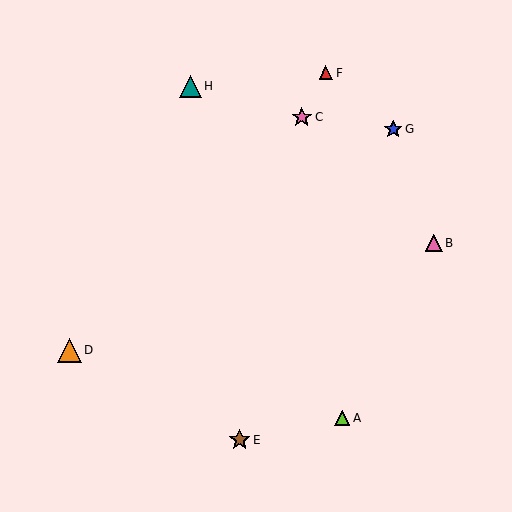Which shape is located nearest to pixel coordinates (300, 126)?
The pink star (labeled C) at (302, 117) is nearest to that location.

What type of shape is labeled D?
Shape D is an orange triangle.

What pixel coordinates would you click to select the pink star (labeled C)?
Click at (302, 117) to select the pink star C.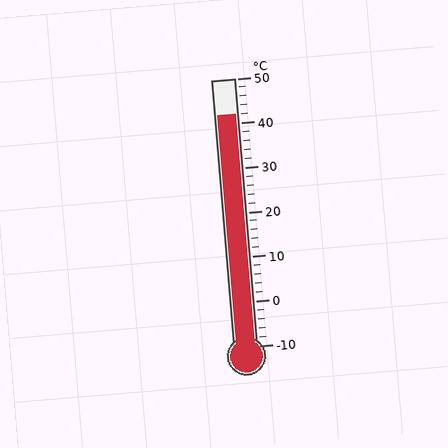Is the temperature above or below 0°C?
The temperature is above 0°C.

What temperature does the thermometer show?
The thermometer shows approximately 42°C.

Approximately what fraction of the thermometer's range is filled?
The thermometer is filled to approximately 85% of its range.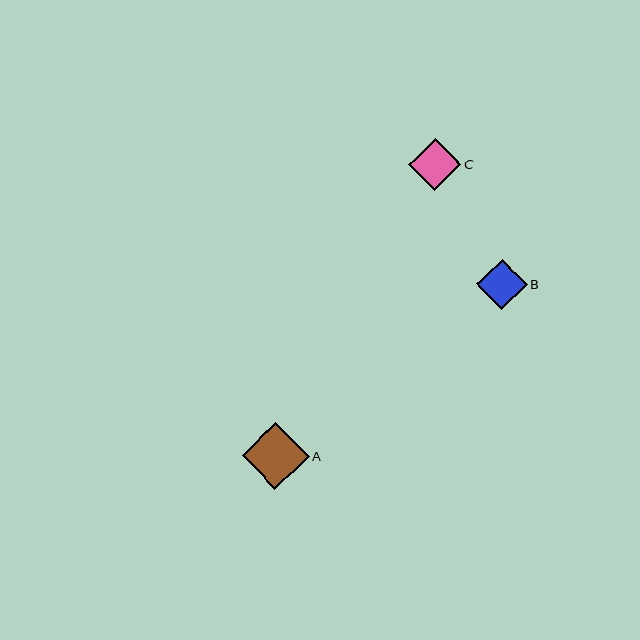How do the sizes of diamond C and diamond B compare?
Diamond C and diamond B are approximately the same size.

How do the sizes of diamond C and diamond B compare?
Diamond C and diamond B are approximately the same size.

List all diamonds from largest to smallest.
From largest to smallest: A, C, B.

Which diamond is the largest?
Diamond A is the largest with a size of approximately 67 pixels.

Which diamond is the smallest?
Diamond B is the smallest with a size of approximately 51 pixels.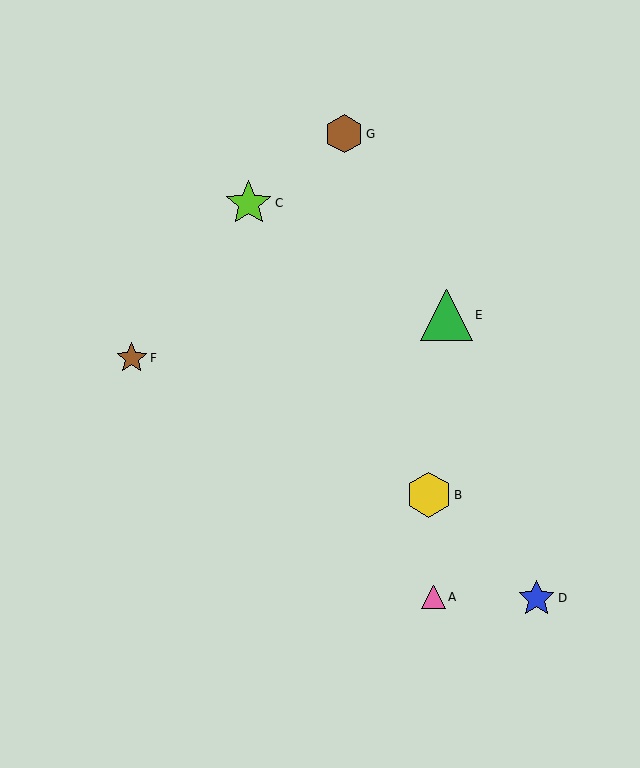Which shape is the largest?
The green triangle (labeled E) is the largest.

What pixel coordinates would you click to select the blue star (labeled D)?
Click at (536, 598) to select the blue star D.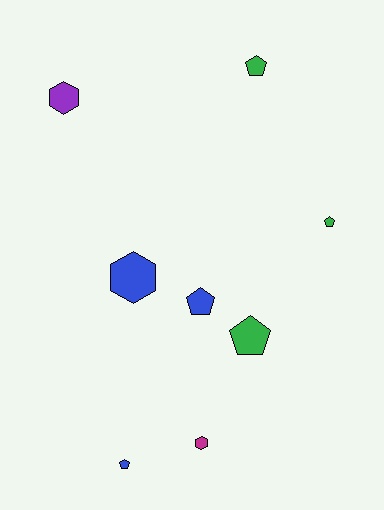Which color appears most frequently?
Green, with 3 objects.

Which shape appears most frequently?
Pentagon, with 5 objects.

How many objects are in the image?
There are 8 objects.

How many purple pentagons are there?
There are no purple pentagons.